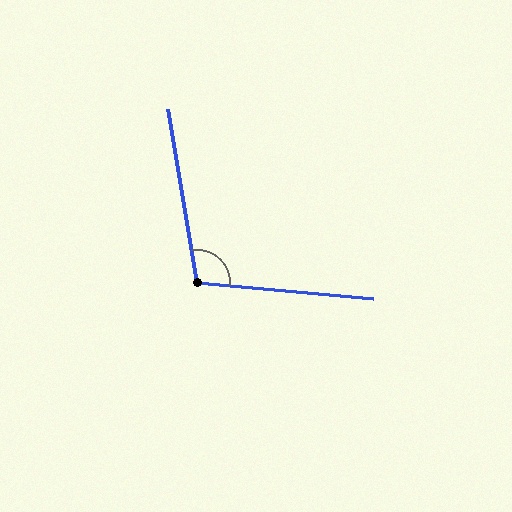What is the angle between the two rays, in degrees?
Approximately 104 degrees.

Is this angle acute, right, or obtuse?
It is obtuse.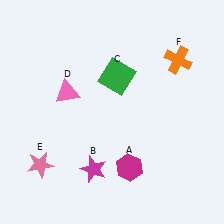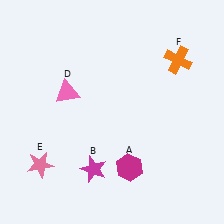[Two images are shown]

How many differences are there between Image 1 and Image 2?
There is 1 difference between the two images.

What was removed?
The green square (C) was removed in Image 2.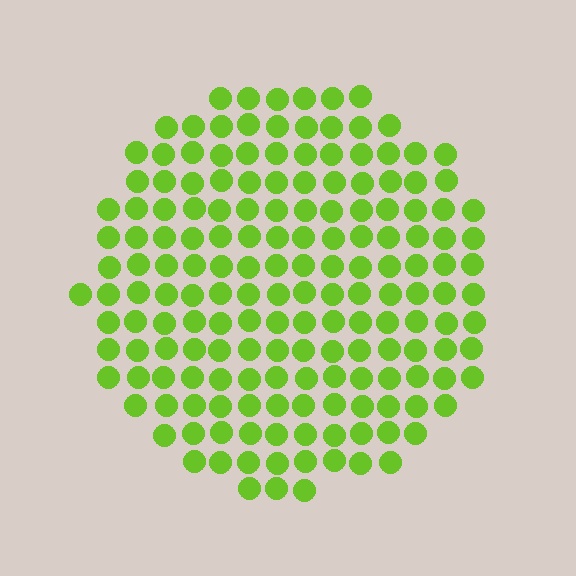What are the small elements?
The small elements are circles.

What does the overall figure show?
The overall figure shows a circle.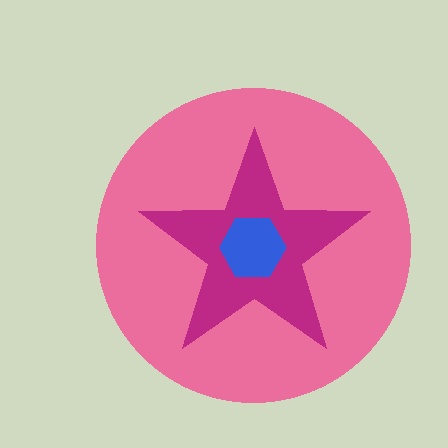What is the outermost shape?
The pink circle.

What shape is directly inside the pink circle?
The magenta star.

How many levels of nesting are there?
3.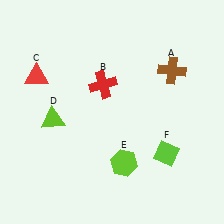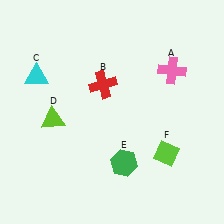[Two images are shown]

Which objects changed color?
A changed from brown to pink. C changed from red to cyan. E changed from lime to green.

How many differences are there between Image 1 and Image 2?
There are 3 differences between the two images.